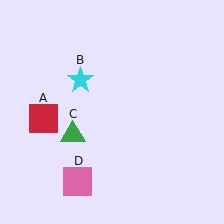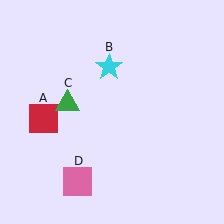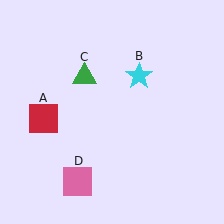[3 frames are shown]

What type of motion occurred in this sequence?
The cyan star (object B), green triangle (object C) rotated clockwise around the center of the scene.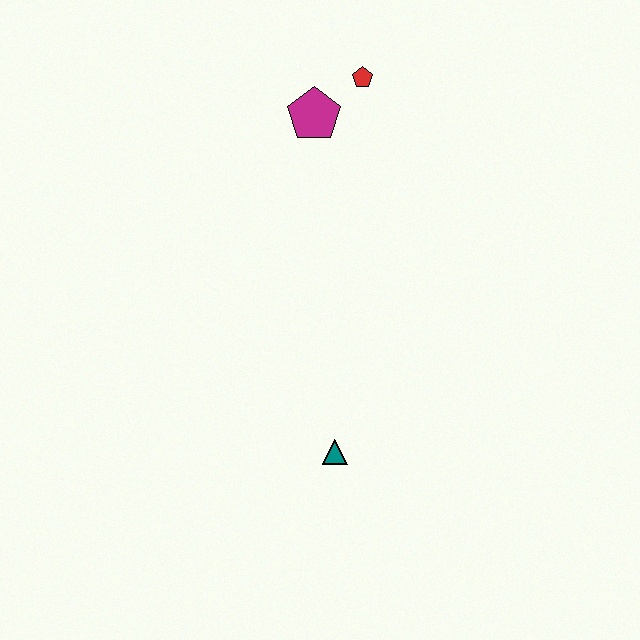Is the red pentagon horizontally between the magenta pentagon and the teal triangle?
No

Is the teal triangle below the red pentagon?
Yes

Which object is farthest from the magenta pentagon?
The teal triangle is farthest from the magenta pentagon.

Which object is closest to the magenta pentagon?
The red pentagon is closest to the magenta pentagon.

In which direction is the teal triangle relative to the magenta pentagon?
The teal triangle is below the magenta pentagon.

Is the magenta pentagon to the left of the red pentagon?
Yes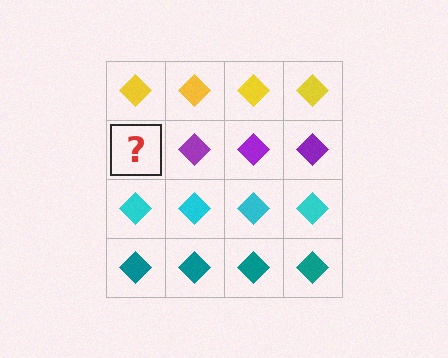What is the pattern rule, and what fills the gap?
The rule is that each row has a consistent color. The gap should be filled with a purple diamond.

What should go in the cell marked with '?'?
The missing cell should contain a purple diamond.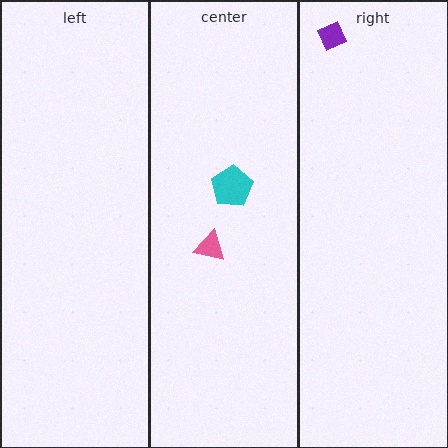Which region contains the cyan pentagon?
The center region.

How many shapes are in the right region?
1.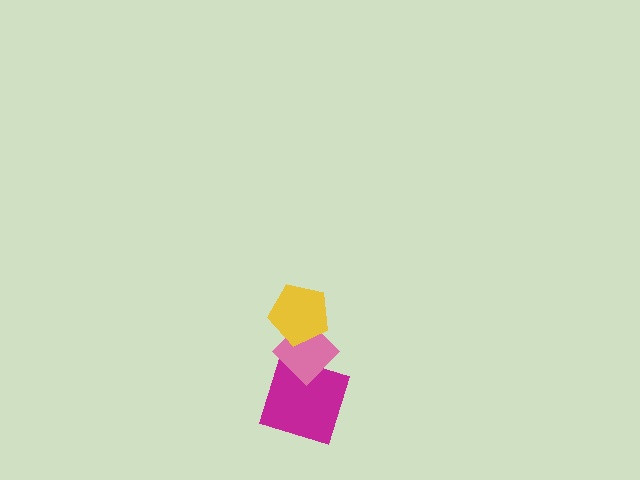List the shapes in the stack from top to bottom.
From top to bottom: the yellow pentagon, the pink diamond, the magenta square.